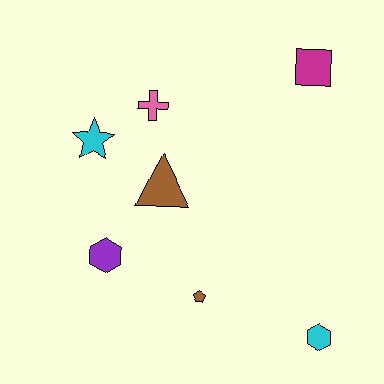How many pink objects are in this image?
There is 1 pink object.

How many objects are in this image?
There are 7 objects.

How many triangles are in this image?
There is 1 triangle.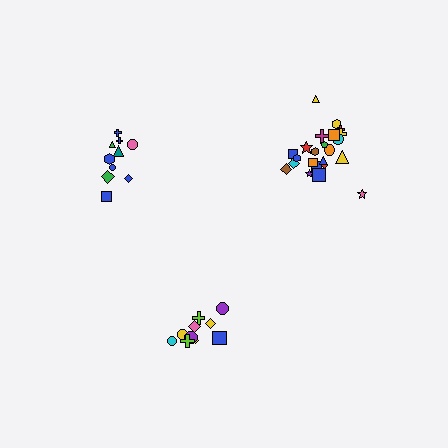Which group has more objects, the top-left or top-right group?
The top-right group.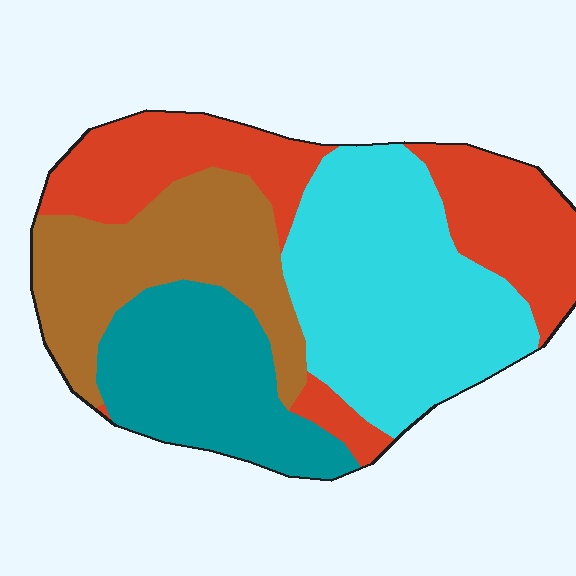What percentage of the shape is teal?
Teal covers 20% of the shape.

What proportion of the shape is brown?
Brown takes up about one fifth (1/5) of the shape.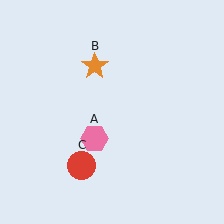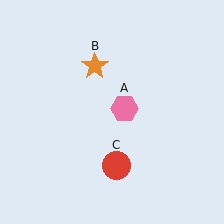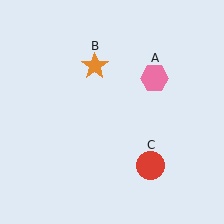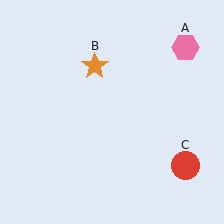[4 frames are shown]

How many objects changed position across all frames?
2 objects changed position: pink hexagon (object A), red circle (object C).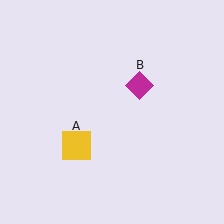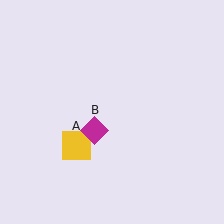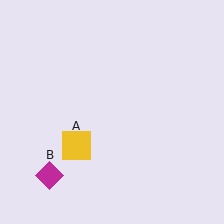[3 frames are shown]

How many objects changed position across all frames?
1 object changed position: magenta diamond (object B).